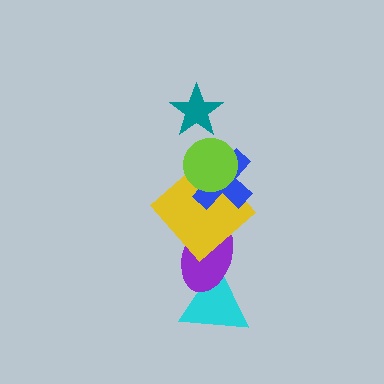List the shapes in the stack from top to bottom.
From top to bottom: the teal star, the lime circle, the blue cross, the yellow diamond, the purple ellipse, the cyan triangle.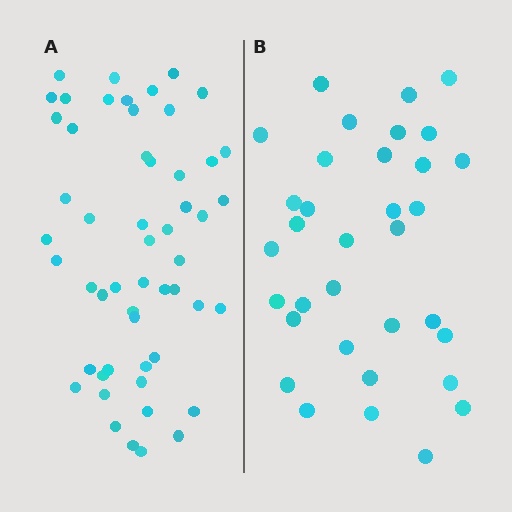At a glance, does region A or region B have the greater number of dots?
Region A (the left region) has more dots.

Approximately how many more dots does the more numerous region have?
Region A has approximately 20 more dots than region B.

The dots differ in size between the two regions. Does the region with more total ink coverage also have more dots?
No. Region B has more total ink coverage because its dots are larger, but region A actually contains more individual dots. Total area can be misleading — the number of items is what matters here.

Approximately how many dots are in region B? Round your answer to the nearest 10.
About 30 dots. (The exact count is 34, which rounds to 30.)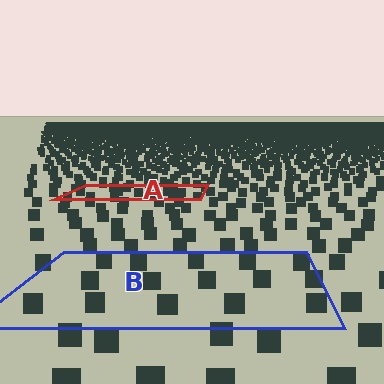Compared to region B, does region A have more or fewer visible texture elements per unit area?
Region A has more texture elements per unit area — they are packed more densely because it is farther away.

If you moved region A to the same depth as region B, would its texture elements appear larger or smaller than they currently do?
They would appear larger. At a closer depth, the same texture elements are projected at a bigger on-screen size.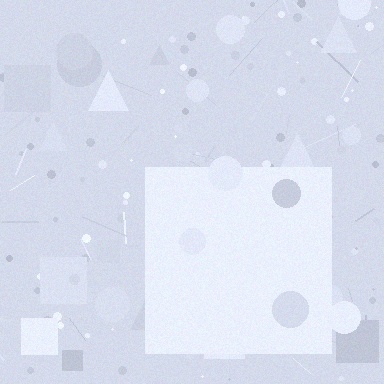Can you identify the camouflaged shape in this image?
The camouflaged shape is a square.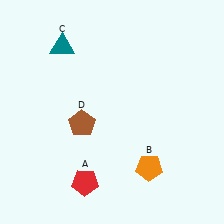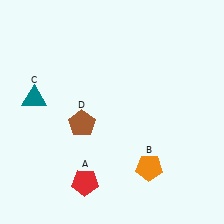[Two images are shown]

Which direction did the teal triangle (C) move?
The teal triangle (C) moved down.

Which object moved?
The teal triangle (C) moved down.